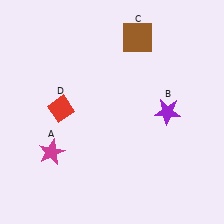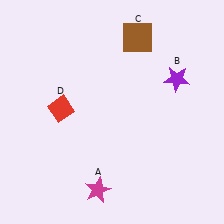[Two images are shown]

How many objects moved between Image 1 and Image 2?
2 objects moved between the two images.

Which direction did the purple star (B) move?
The purple star (B) moved up.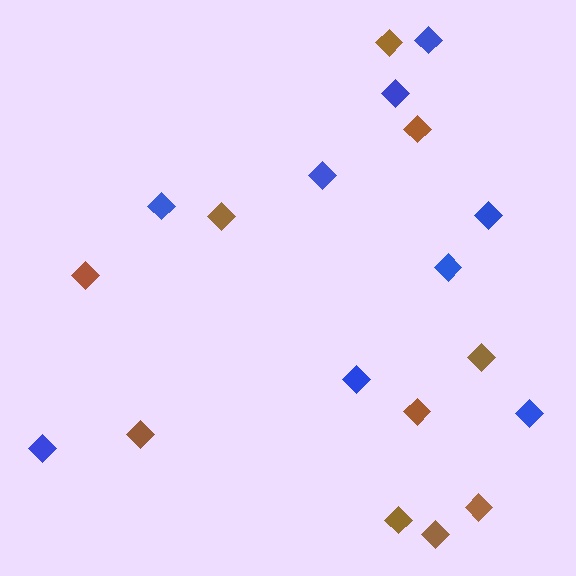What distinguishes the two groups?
There are 2 groups: one group of brown diamonds (10) and one group of blue diamonds (9).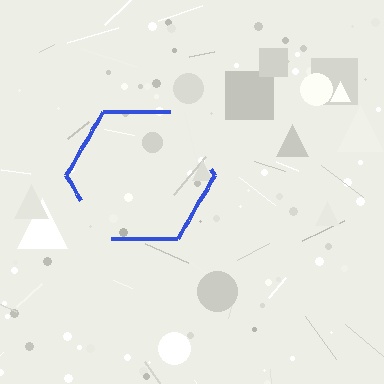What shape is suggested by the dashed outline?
The dashed outline suggests a hexagon.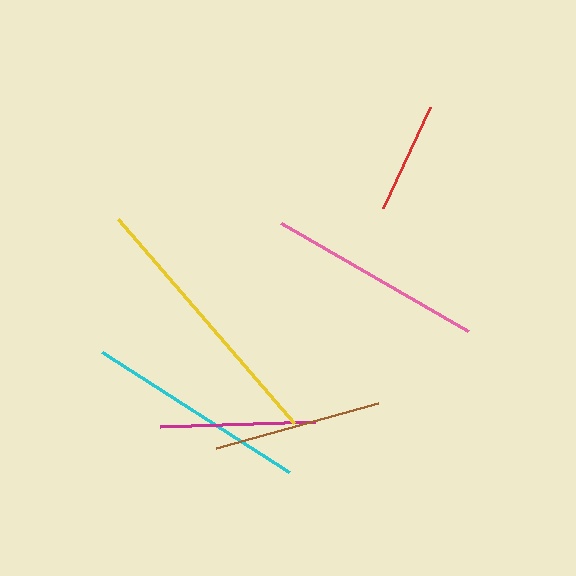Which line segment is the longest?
The yellow line is the longest at approximately 270 pixels.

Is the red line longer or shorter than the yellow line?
The yellow line is longer than the red line.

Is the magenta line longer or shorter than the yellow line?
The yellow line is longer than the magenta line.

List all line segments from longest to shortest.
From longest to shortest: yellow, cyan, pink, brown, magenta, red.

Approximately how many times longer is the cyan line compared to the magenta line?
The cyan line is approximately 1.4 times the length of the magenta line.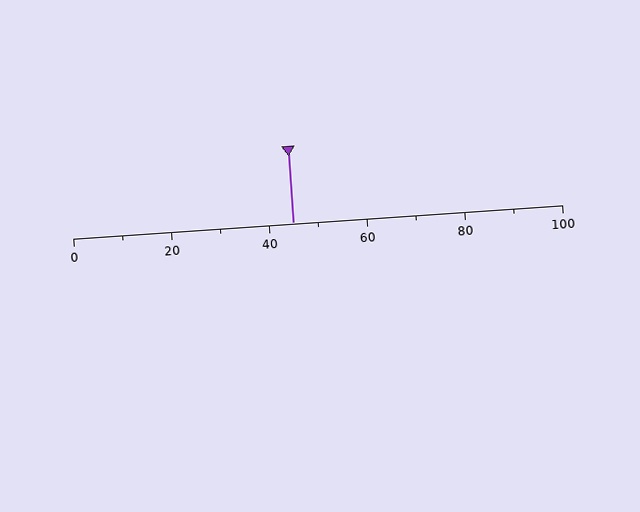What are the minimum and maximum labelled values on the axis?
The axis runs from 0 to 100.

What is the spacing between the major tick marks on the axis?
The major ticks are spaced 20 apart.